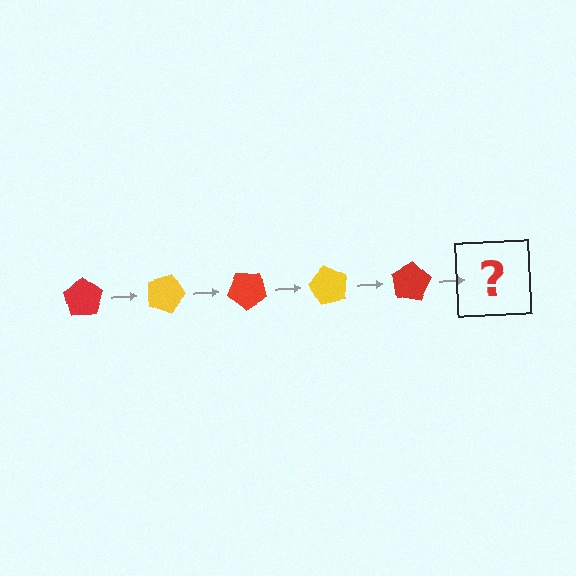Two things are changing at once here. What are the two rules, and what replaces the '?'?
The two rules are that it rotates 20 degrees each step and the color cycles through red and yellow. The '?' should be a yellow pentagon, rotated 100 degrees from the start.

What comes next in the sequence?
The next element should be a yellow pentagon, rotated 100 degrees from the start.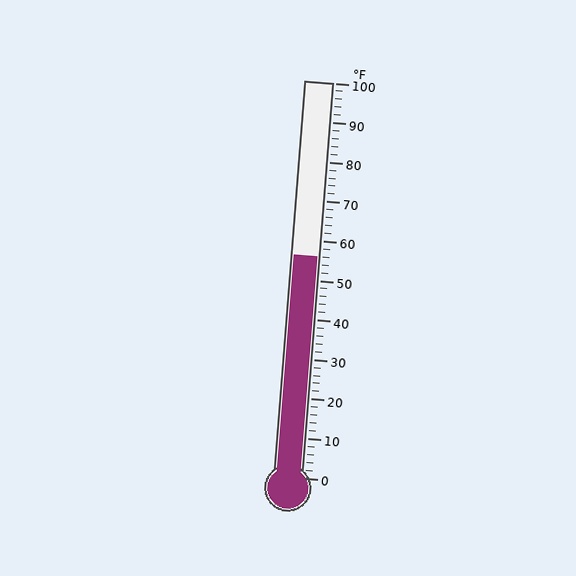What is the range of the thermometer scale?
The thermometer scale ranges from 0°F to 100°F.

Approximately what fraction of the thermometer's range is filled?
The thermometer is filled to approximately 55% of its range.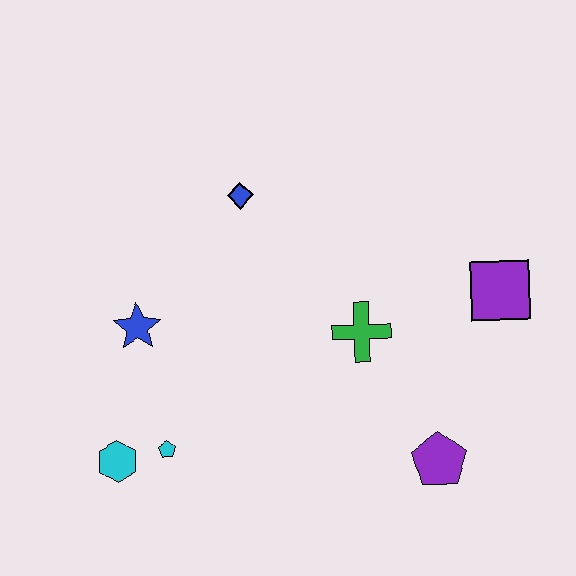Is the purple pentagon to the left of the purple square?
Yes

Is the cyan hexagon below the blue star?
Yes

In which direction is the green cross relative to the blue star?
The green cross is to the right of the blue star.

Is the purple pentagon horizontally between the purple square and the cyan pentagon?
Yes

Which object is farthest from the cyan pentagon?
The purple square is farthest from the cyan pentagon.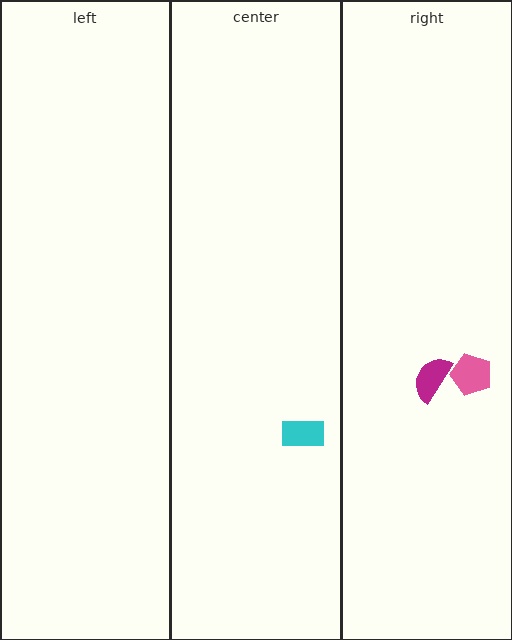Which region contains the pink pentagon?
The right region.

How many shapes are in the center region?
1.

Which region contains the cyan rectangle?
The center region.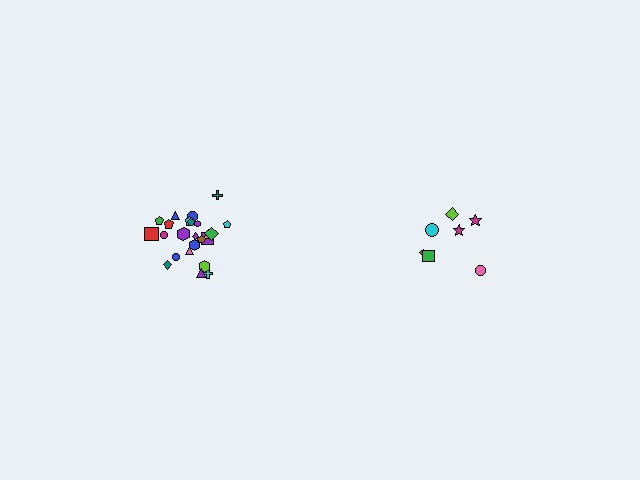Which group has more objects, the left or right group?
The left group.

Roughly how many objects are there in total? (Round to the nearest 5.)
Roughly 30 objects in total.